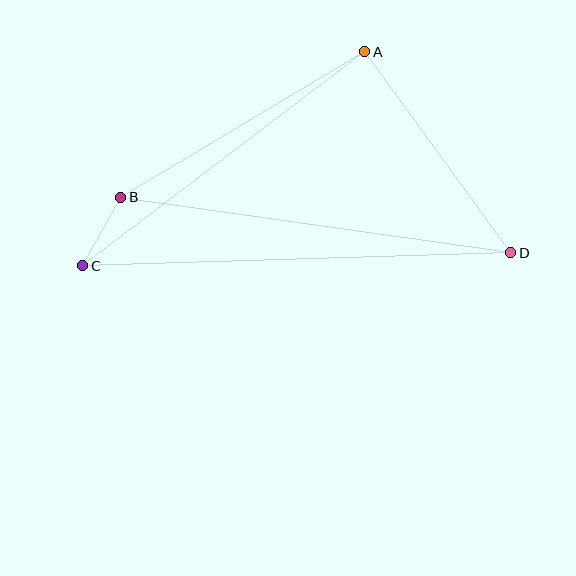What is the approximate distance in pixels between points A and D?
The distance between A and D is approximately 248 pixels.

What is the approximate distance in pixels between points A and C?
The distance between A and C is approximately 354 pixels.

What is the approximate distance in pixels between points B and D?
The distance between B and D is approximately 394 pixels.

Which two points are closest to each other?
Points B and C are closest to each other.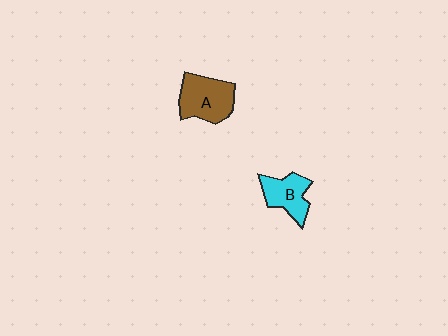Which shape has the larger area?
Shape A (brown).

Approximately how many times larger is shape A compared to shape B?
Approximately 1.3 times.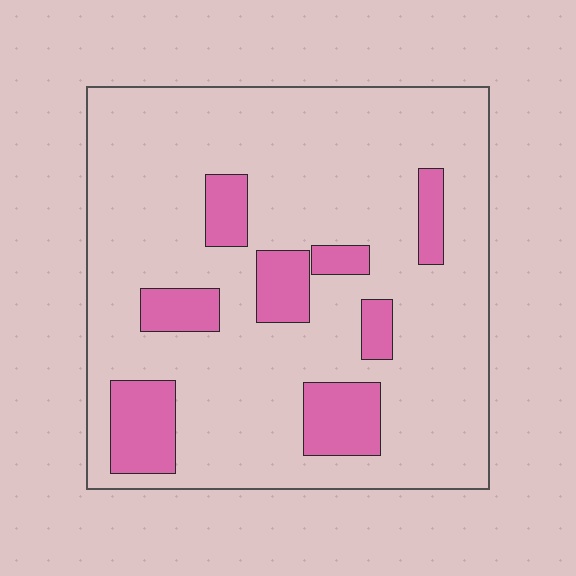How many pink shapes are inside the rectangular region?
8.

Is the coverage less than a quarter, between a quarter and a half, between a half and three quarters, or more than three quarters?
Less than a quarter.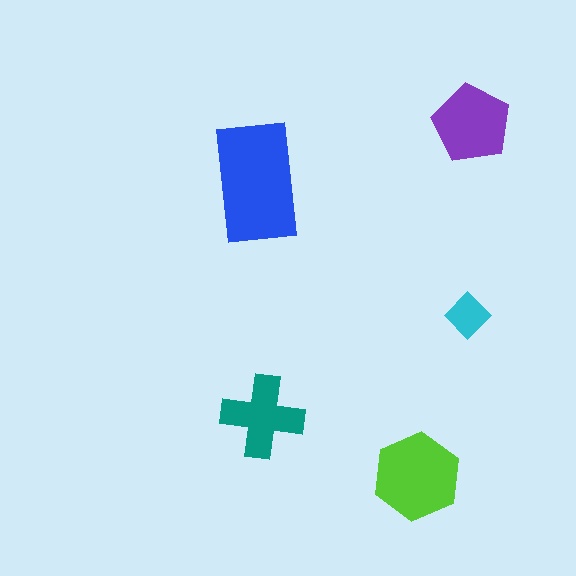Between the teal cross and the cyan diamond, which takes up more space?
The teal cross.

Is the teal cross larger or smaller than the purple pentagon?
Smaller.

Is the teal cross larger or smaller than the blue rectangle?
Smaller.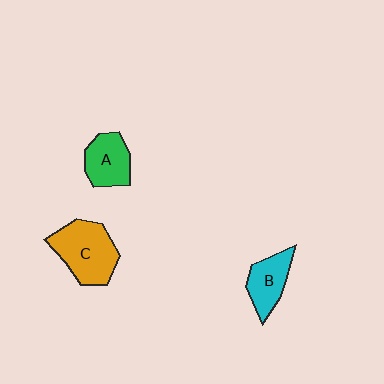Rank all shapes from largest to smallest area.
From largest to smallest: C (orange), A (green), B (cyan).